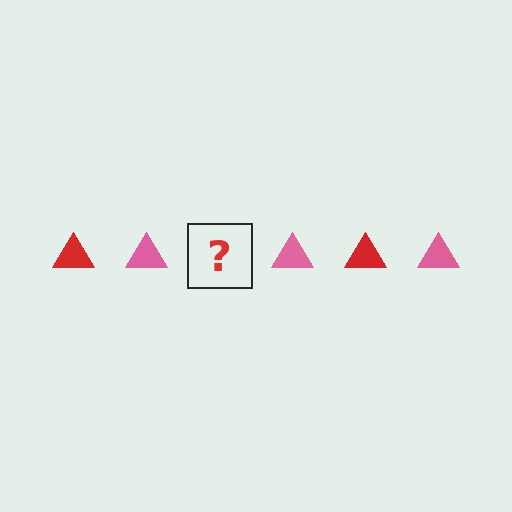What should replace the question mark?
The question mark should be replaced with a red triangle.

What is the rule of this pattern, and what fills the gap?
The rule is that the pattern cycles through red, pink triangles. The gap should be filled with a red triangle.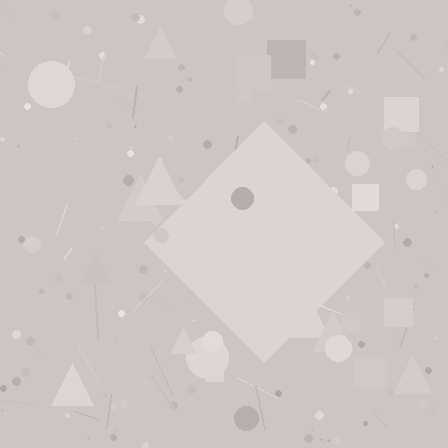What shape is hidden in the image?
A diamond is hidden in the image.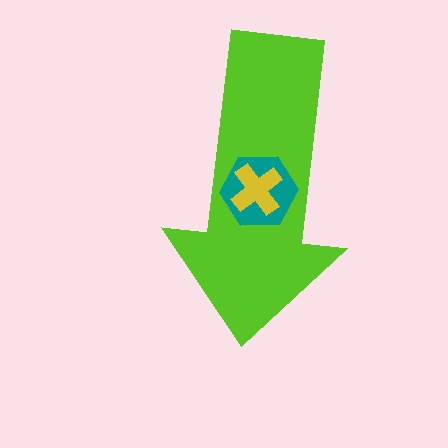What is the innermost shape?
The yellow cross.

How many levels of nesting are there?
3.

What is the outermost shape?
The lime arrow.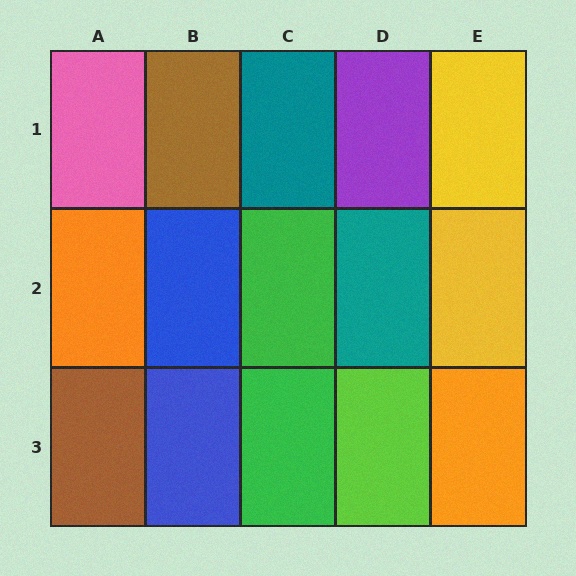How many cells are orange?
2 cells are orange.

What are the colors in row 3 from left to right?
Brown, blue, green, lime, orange.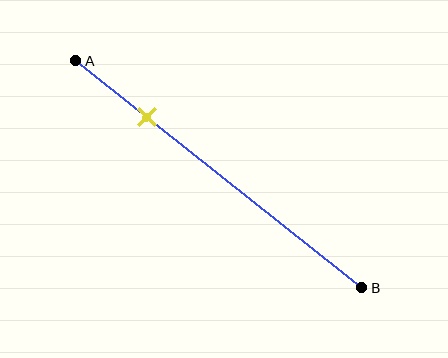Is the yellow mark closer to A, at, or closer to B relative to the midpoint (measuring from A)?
The yellow mark is closer to point A than the midpoint of segment AB.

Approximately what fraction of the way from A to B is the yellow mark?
The yellow mark is approximately 25% of the way from A to B.